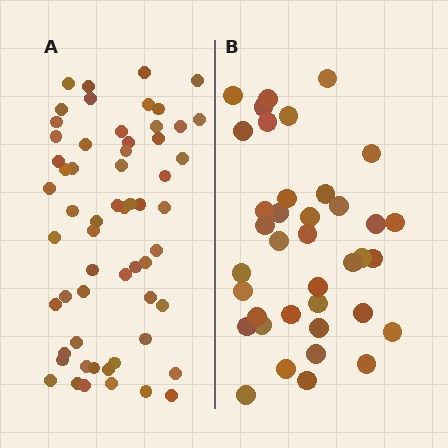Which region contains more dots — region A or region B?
Region A (the left region) has more dots.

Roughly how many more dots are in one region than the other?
Region A has approximately 20 more dots than region B.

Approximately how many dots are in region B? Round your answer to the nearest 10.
About 40 dots. (The exact count is 38, which rounds to 40.)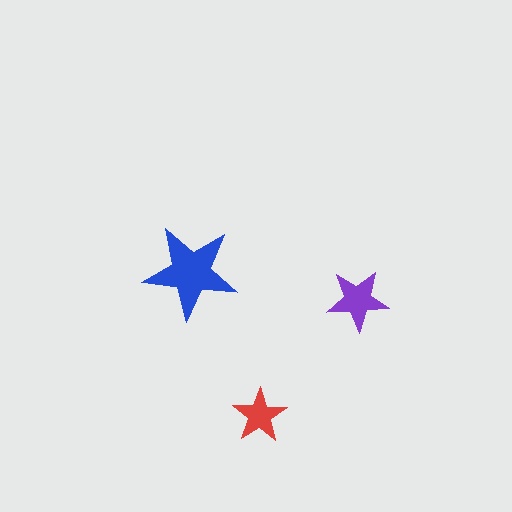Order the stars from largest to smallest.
the blue one, the purple one, the red one.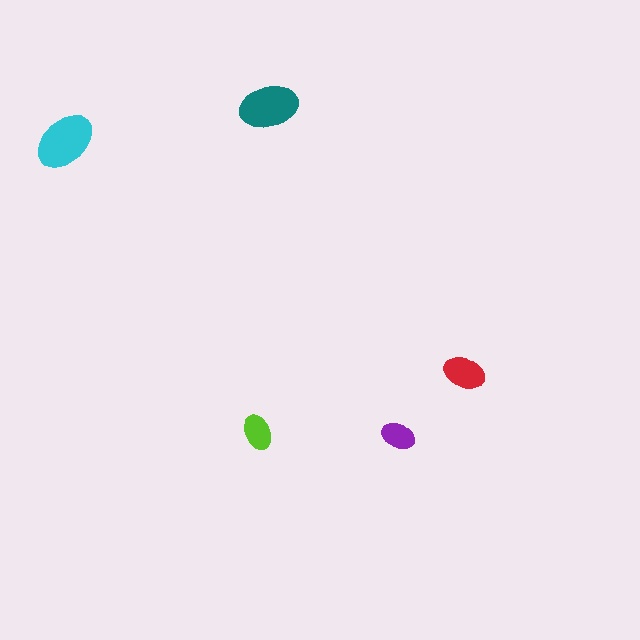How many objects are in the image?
There are 5 objects in the image.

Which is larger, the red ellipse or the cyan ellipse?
The cyan one.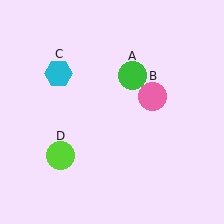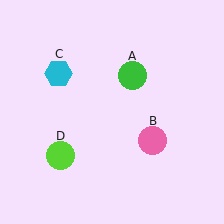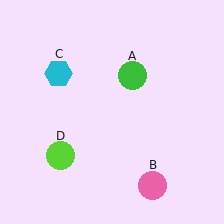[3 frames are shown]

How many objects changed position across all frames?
1 object changed position: pink circle (object B).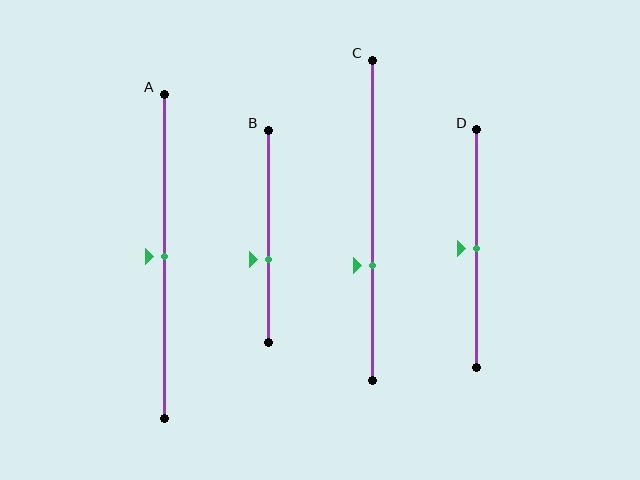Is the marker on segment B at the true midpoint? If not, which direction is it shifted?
No, the marker on segment B is shifted downward by about 11% of the segment length.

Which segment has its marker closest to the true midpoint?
Segment A has its marker closest to the true midpoint.